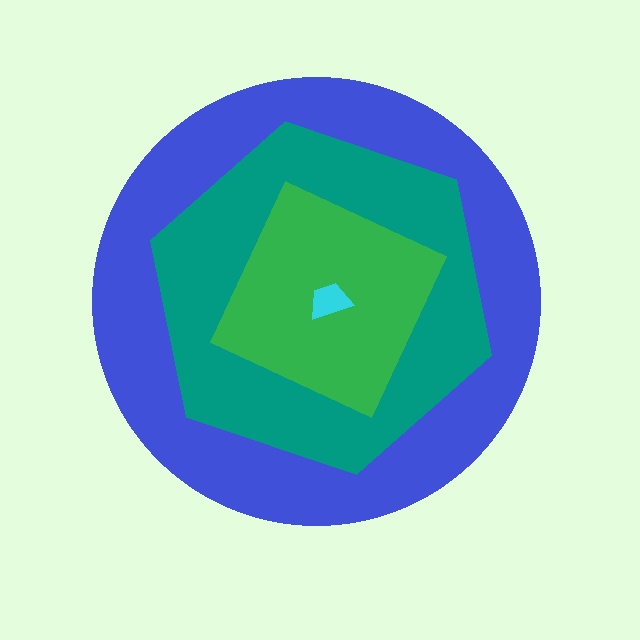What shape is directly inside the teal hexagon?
The green square.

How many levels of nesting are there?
4.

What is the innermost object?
The cyan trapezoid.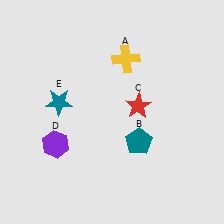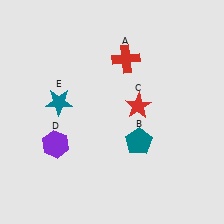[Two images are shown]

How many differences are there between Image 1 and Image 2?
There is 1 difference between the two images.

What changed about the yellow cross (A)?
In Image 1, A is yellow. In Image 2, it changed to red.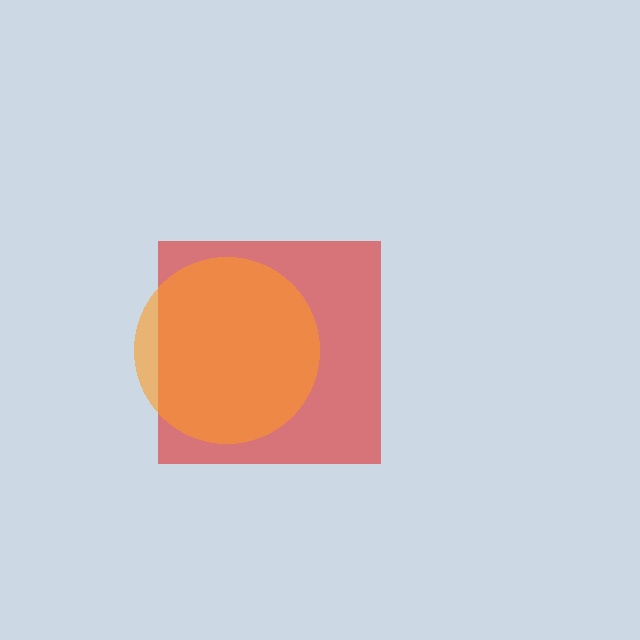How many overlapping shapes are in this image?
There are 2 overlapping shapes in the image.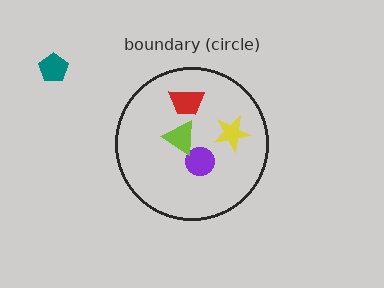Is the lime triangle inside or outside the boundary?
Inside.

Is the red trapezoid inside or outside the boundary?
Inside.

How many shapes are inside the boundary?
4 inside, 1 outside.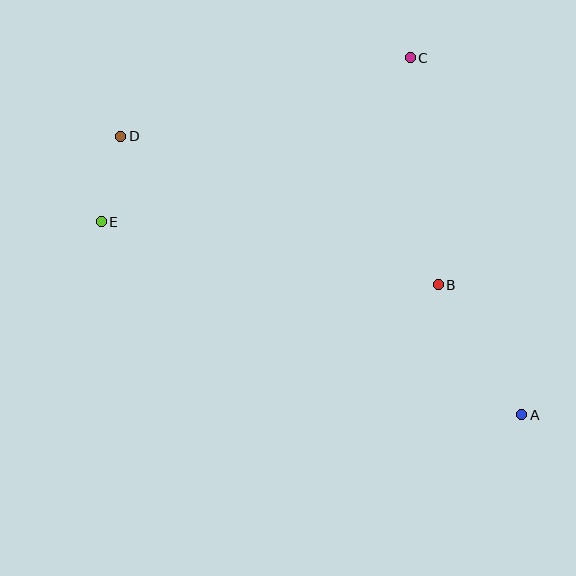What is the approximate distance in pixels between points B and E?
The distance between B and E is approximately 343 pixels.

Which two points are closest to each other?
Points D and E are closest to each other.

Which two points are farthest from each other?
Points A and D are farthest from each other.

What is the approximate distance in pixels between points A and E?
The distance between A and E is approximately 463 pixels.